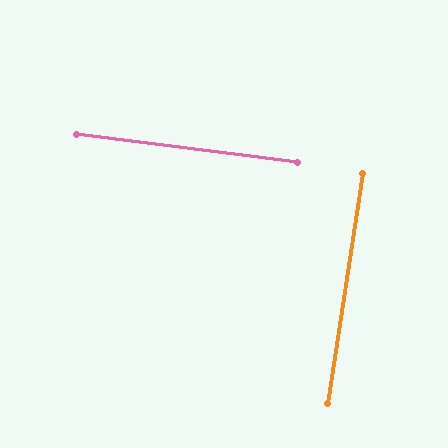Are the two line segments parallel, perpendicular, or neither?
Perpendicular — they meet at approximately 88°.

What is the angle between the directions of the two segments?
Approximately 88 degrees.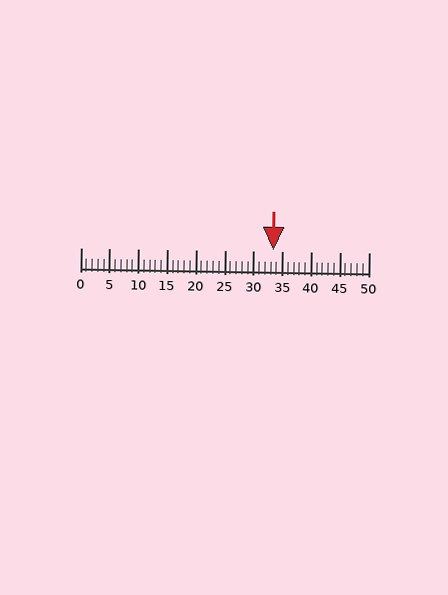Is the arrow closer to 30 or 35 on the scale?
The arrow is closer to 35.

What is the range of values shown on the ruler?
The ruler shows values from 0 to 50.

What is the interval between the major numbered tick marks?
The major tick marks are spaced 5 units apart.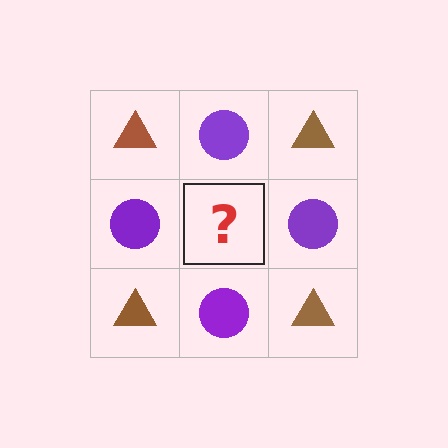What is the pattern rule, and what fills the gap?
The rule is that it alternates brown triangle and purple circle in a checkerboard pattern. The gap should be filled with a brown triangle.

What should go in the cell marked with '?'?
The missing cell should contain a brown triangle.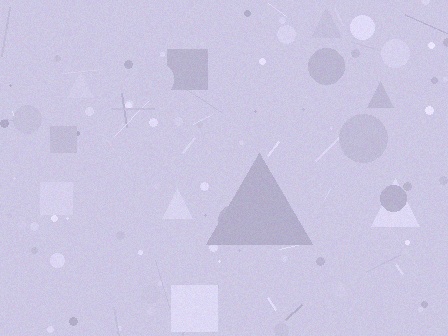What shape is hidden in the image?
A triangle is hidden in the image.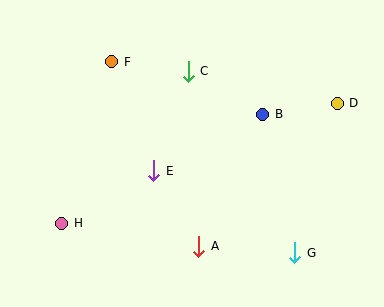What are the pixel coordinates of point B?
Point B is at (263, 114).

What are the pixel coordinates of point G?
Point G is at (295, 253).